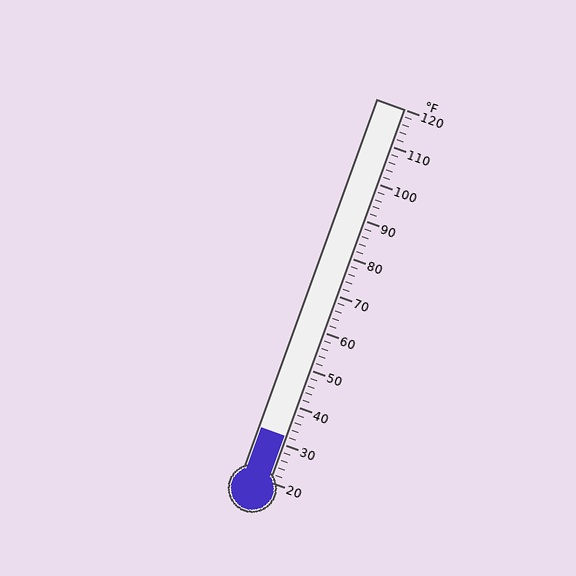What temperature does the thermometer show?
The thermometer shows approximately 32°F.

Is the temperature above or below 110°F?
The temperature is below 110°F.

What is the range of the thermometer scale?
The thermometer scale ranges from 20°F to 120°F.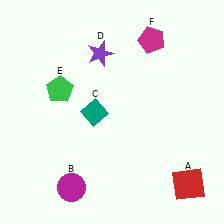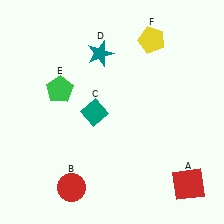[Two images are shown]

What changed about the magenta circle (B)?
In Image 1, B is magenta. In Image 2, it changed to red.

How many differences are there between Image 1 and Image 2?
There are 3 differences between the two images.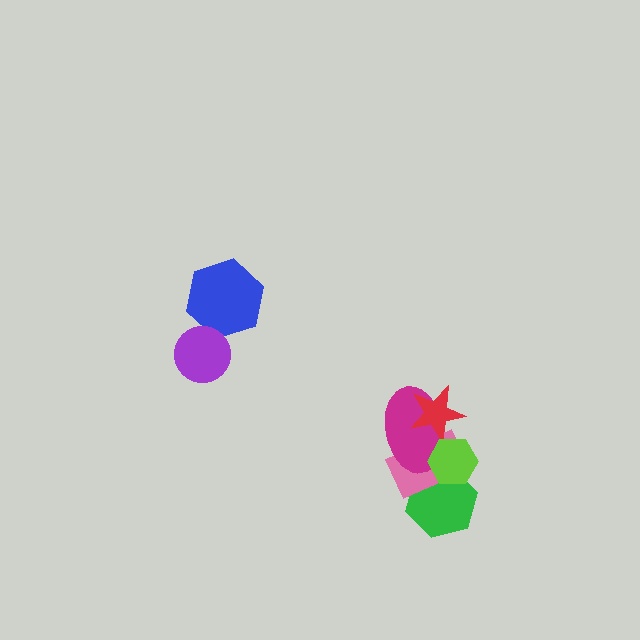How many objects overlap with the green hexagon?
2 objects overlap with the green hexagon.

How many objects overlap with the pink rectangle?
4 objects overlap with the pink rectangle.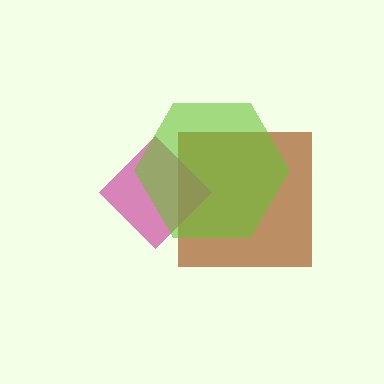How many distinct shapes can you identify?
There are 3 distinct shapes: a brown square, a magenta diamond, a lime hexagon.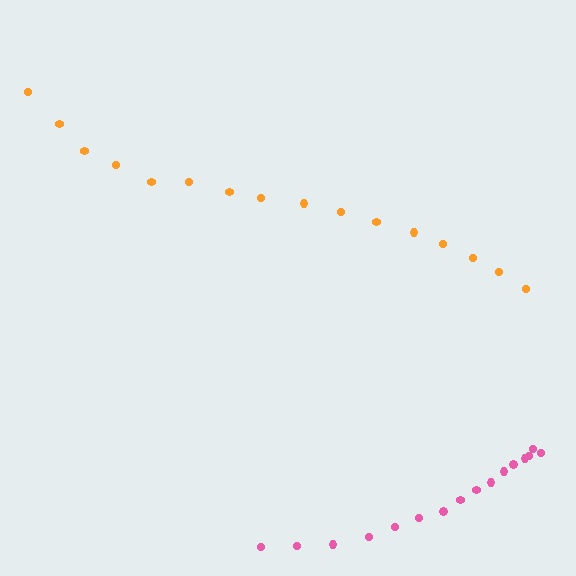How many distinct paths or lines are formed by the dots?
There are 2 distinct paths.